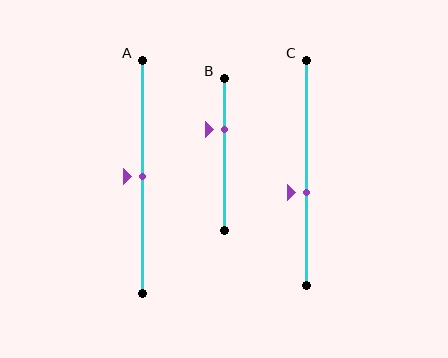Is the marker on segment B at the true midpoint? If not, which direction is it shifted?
No, the marker on segment B is shifted upward by about 16% of the segment length.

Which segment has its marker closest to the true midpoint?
Segment A has its marker closest to the true midpoint.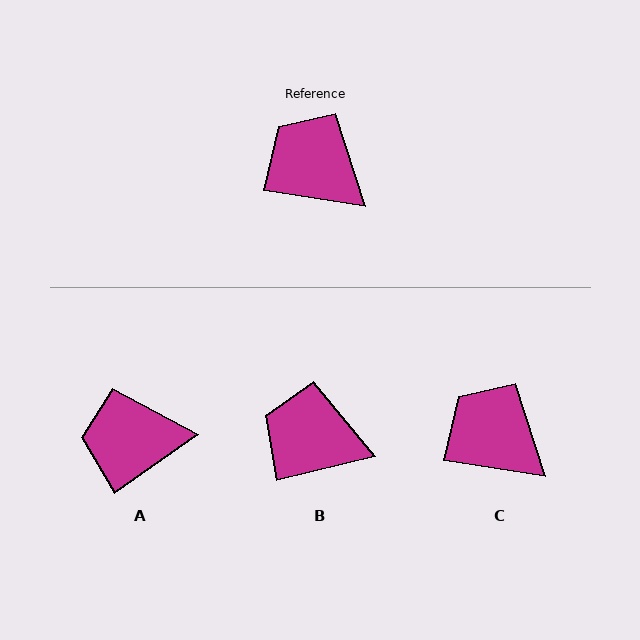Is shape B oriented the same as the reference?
No, it is off by about 23 degrees.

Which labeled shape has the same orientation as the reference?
C.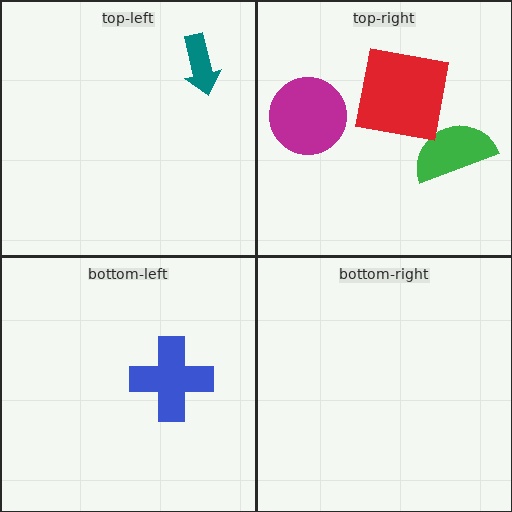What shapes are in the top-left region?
The teal arrow.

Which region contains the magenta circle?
The top-right region.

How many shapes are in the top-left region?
1.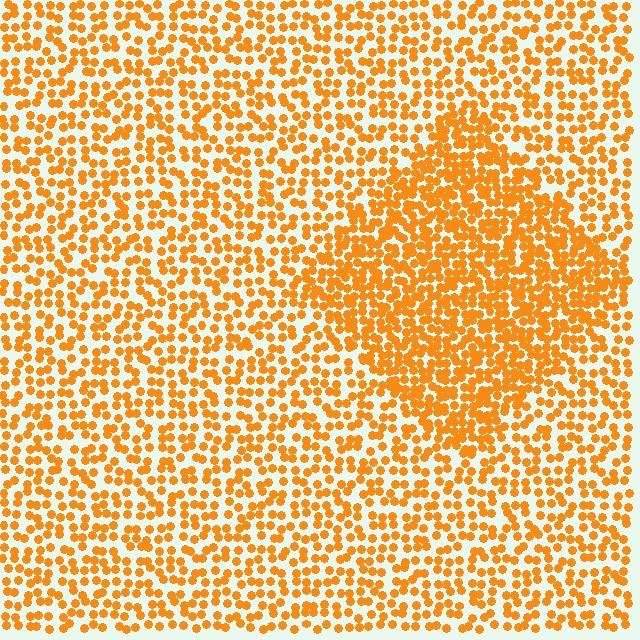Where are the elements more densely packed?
The elements are more densely packed inside the diamond boundary.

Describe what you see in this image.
The image contains small orange elements arranged at two different densities. A diamond-shaped region is visible where the elements are more densely packed than the surrounding area.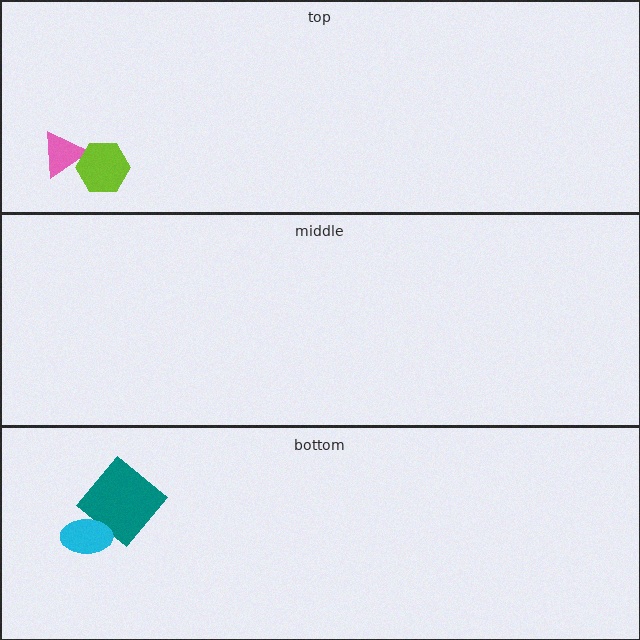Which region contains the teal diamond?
The bottom region.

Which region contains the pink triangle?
The top region.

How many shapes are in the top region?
2.